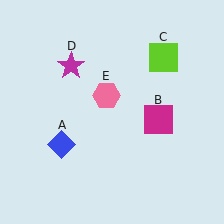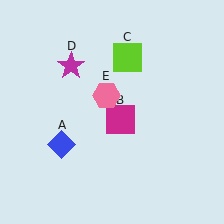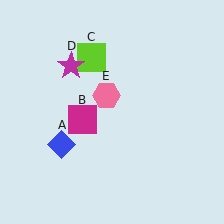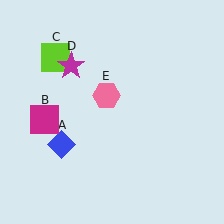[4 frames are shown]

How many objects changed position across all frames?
2 objects changed position: magenta square (object B), lime square (object C).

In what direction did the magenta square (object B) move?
The magenta square (object B) moved left.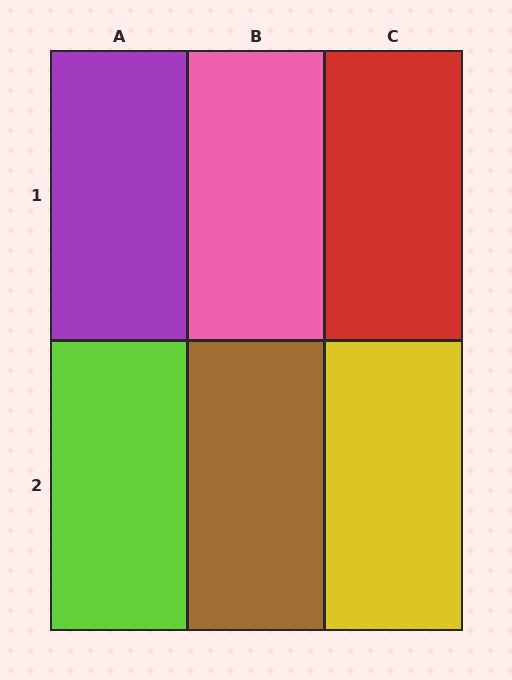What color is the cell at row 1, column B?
Pink.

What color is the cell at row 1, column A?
Purple.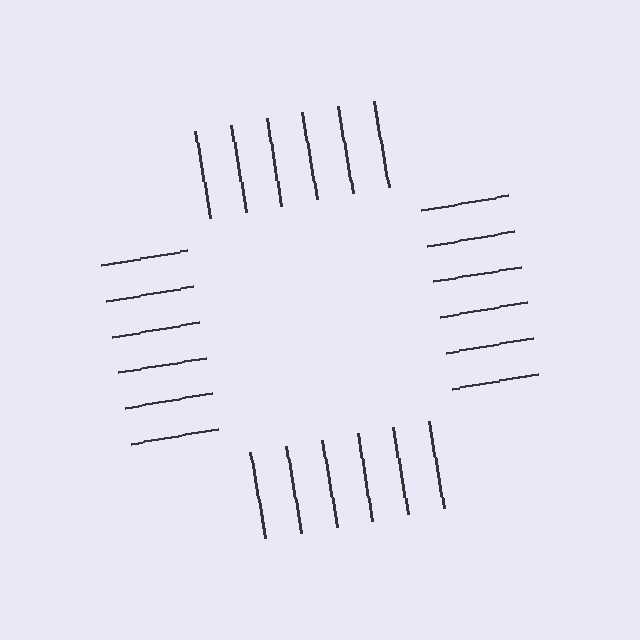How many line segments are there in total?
24 — 6 along each of the 4 edges.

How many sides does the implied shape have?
4 sides — the line-ends trace a square.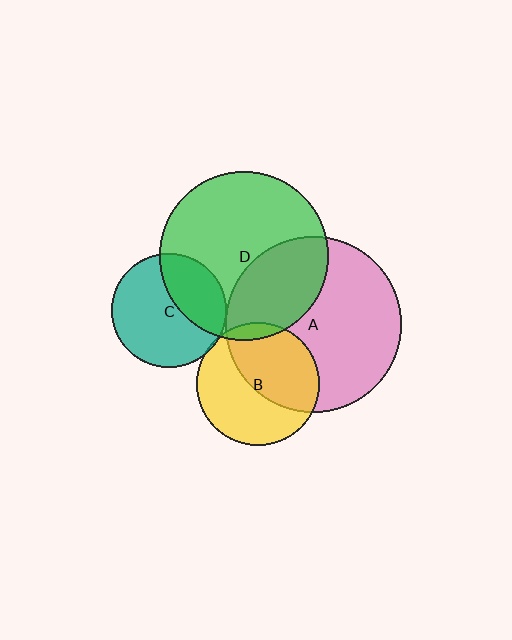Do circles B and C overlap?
Yes.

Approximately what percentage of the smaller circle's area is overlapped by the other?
Approximately 5%.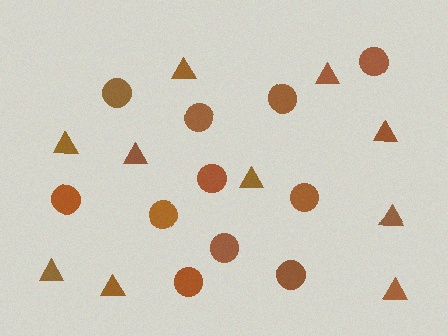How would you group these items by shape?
There are 2 groups: one group of triangles (10) and one group of circles (11).